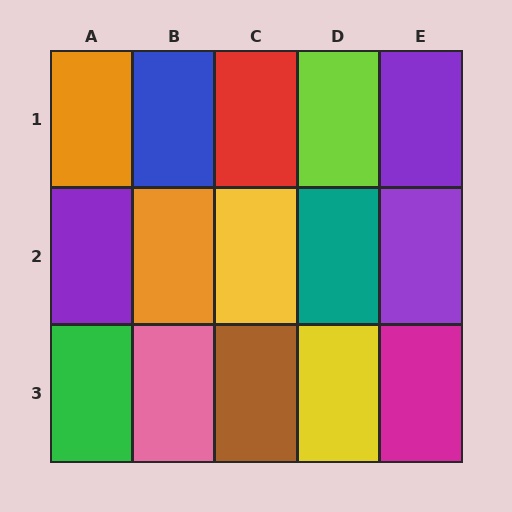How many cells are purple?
3 cells are purple.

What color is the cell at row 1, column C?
Red.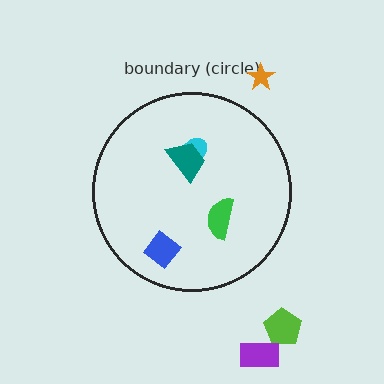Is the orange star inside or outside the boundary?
Outside.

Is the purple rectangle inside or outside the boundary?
Outside.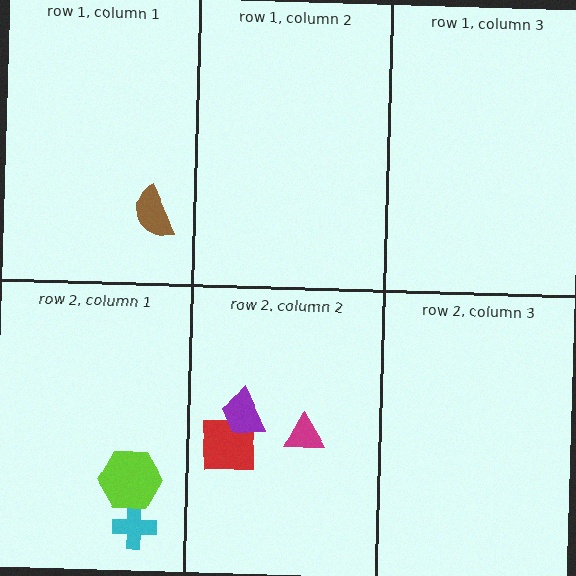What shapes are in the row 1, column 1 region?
The brown semicircle.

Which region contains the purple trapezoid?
The row 2, column 2 region.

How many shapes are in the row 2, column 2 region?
3.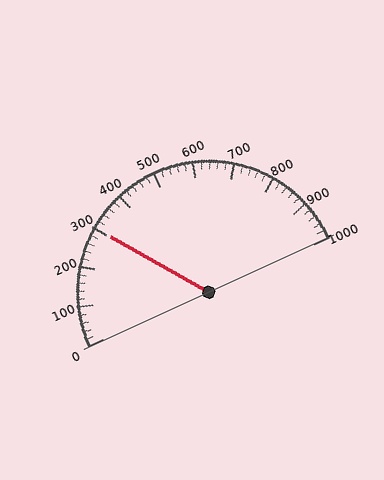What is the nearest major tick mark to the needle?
The nearest major tick mark is 300.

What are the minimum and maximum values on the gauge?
The gauge ranges from 0 to 1000.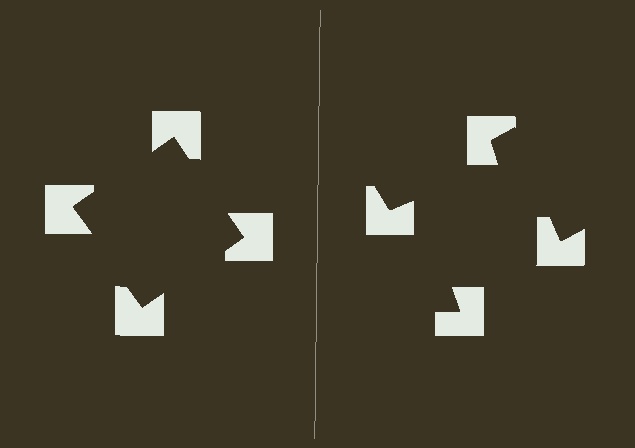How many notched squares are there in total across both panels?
8 — 4 on each side.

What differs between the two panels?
The notched squares are positioned identically on both sides; only the wedge orientations differ. On the left they align to a square; on the right they are misaligned.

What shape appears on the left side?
An illusory square.